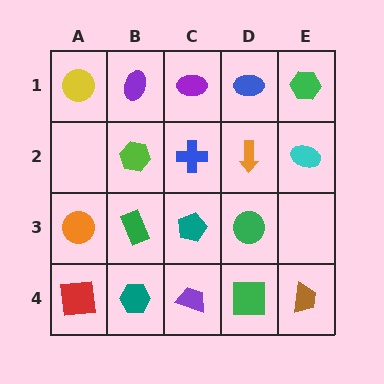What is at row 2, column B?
A lime hexagon.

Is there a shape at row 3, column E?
No, that cell is empty.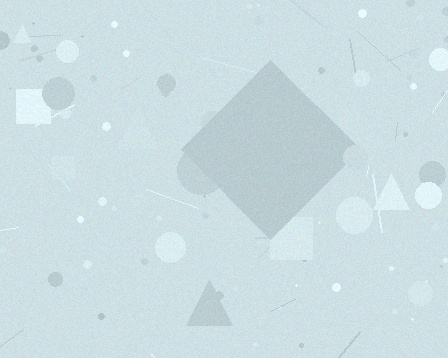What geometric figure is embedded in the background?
A diamond is embedded in the background.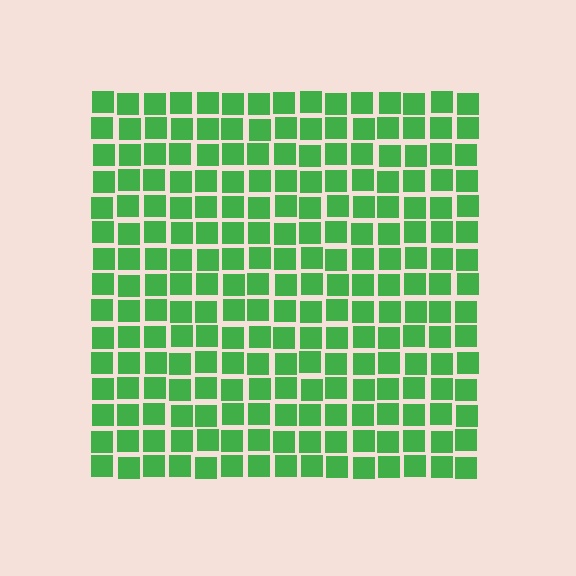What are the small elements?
The small elements are squares.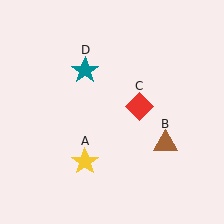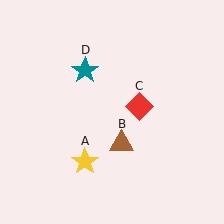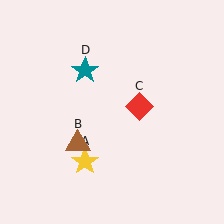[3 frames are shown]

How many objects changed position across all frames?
1 object changed position: brown triangle (object B).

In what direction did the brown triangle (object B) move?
The brown triangle (object B) moved left.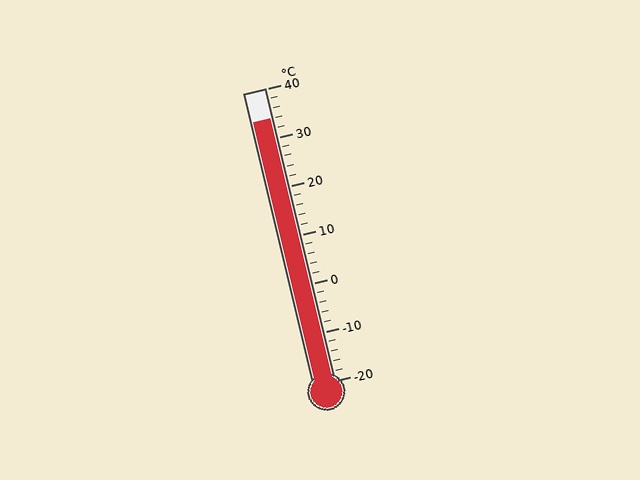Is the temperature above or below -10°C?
The temperature is above -10°C.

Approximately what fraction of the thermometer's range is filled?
The thermometer is filled to approximately 90% of its range.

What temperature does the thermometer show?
The thermometer shows approximately 34°C.